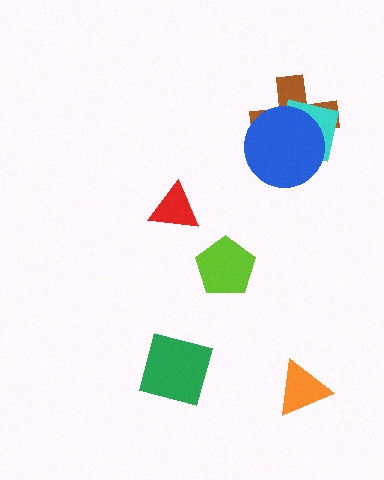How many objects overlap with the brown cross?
2 objects overlap with the brown cross.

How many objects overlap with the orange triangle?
0 objects overlap with the orange triangle.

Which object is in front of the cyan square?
The blue circle is in front of the cyan square.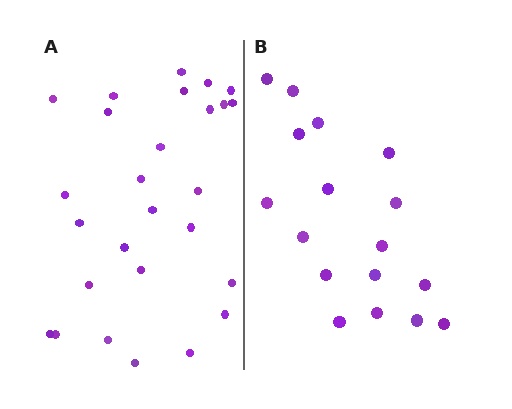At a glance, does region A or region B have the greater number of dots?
Region A (the left region) has more dots.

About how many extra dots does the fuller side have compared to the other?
Region A has roughly 10 or so more dots than region B.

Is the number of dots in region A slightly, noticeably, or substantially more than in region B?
Region A has substantially more. The ratio is roughly 1.6 to 1.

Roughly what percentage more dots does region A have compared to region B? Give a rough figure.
About 60% more.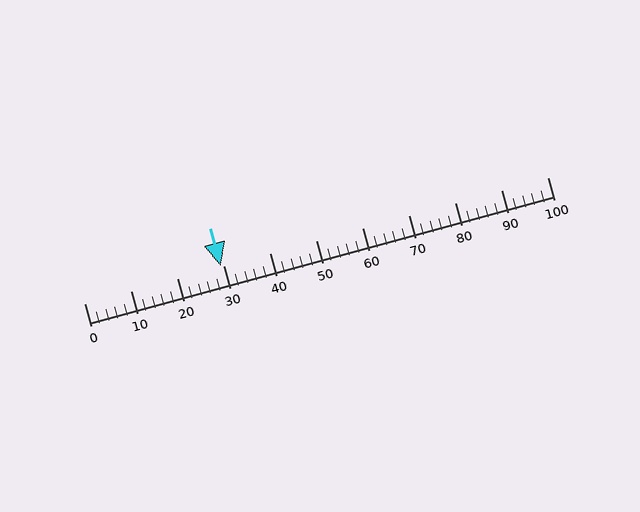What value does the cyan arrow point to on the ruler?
The cyan arrow points to approximately 30.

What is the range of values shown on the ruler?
The ruler shows values from 0 to 100.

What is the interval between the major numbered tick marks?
The major tick marks are spaced 10 units apart.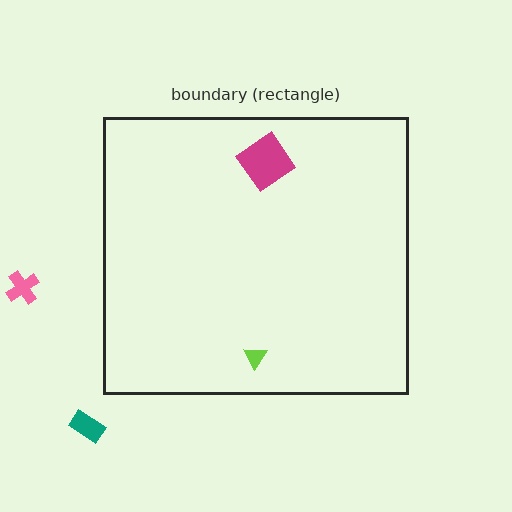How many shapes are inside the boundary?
2 inside, 2 outside.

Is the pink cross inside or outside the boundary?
Outside.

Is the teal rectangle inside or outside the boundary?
Outside.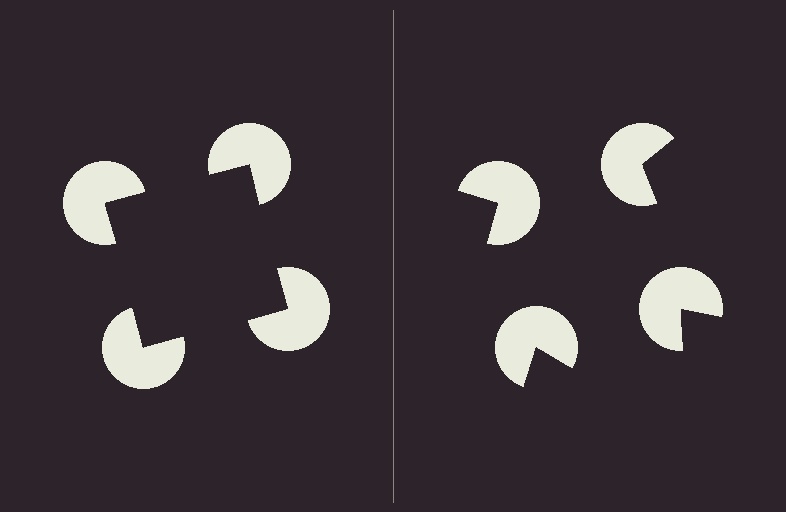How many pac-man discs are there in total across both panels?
8 — 4 on each side.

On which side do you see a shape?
An illusory square appears on the left side. On the right side the wedge cuts are rotated, so no coherent shape forms.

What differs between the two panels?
The pac-man discs are positioned identically on both sides; only the wedge orientations differ. On the left they align to a square; on the right they are misaligned.